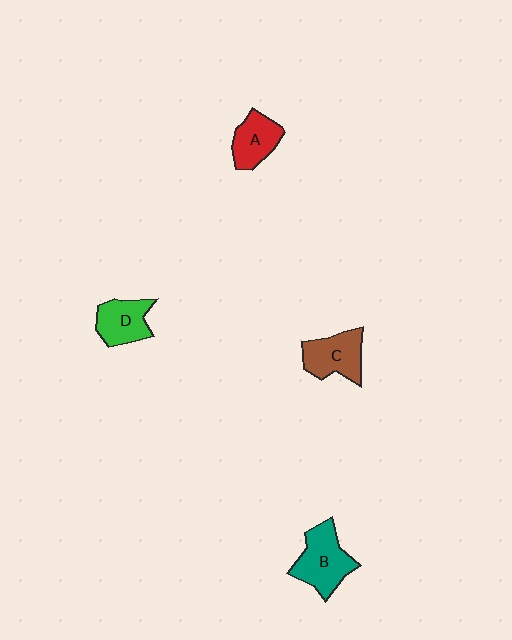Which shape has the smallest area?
Shape A (red).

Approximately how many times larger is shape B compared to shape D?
Approximately 1.3 times.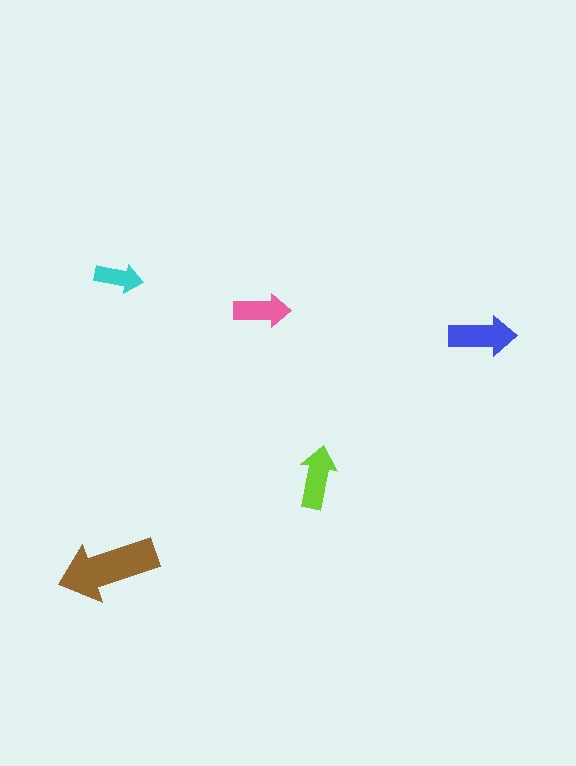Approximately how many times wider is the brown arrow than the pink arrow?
About 2 times wider.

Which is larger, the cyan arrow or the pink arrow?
The pink one.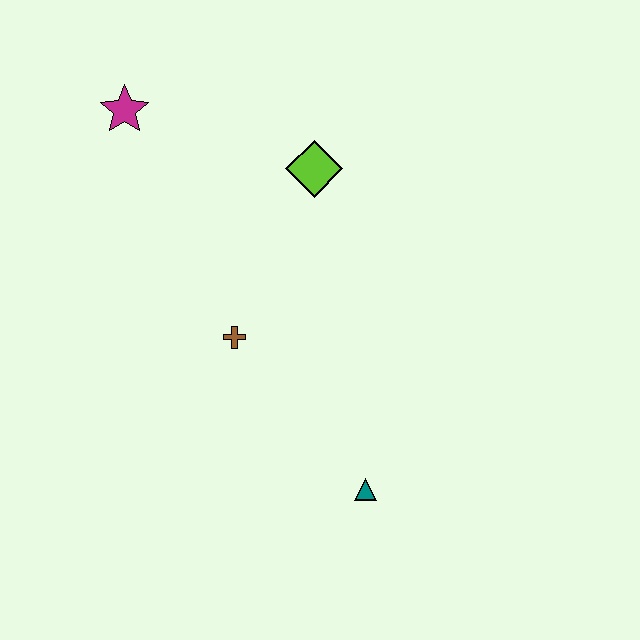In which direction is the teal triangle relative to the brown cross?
The teal triangle is below the brown cross.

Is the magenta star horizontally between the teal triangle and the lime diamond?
No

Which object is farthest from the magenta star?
The teal triangle is farthest from the magenta star.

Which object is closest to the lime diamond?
The brown cross is closest to the lime diamond.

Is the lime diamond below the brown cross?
No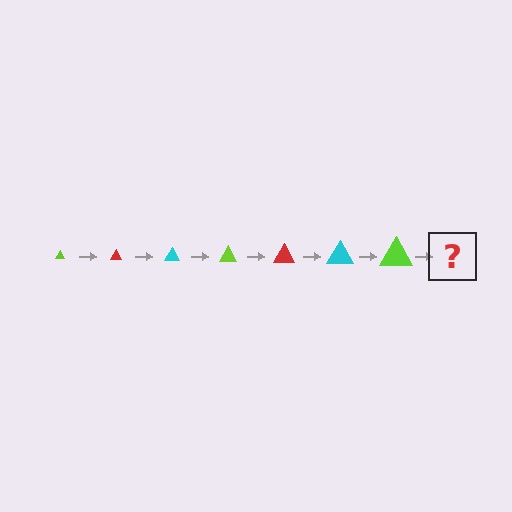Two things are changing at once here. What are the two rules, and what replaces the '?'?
The two rules are that the triangle grows larger each step and the color cycles through lime, red, and cyan. The '?' should be a red triangle, larger than the previous one.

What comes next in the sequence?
The next element should be a red triangle, larger than the previous one.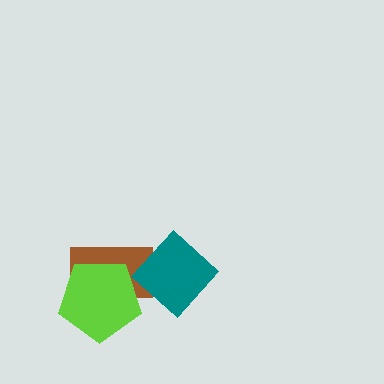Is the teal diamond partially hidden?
No, no other shape covers it.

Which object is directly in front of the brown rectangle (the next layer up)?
The lime pentagon is directly in front of the brown rectangle.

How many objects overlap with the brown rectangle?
2 objects overlap with the brown rectangle.